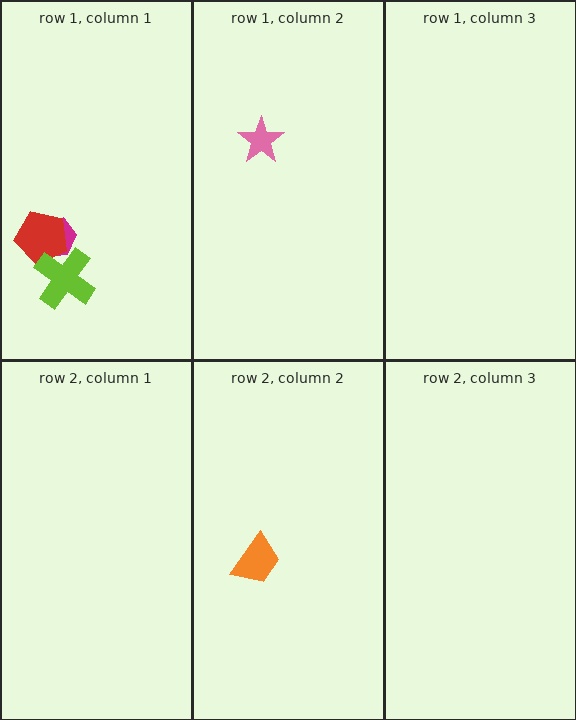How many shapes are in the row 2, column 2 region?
1.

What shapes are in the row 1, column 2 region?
The pink star.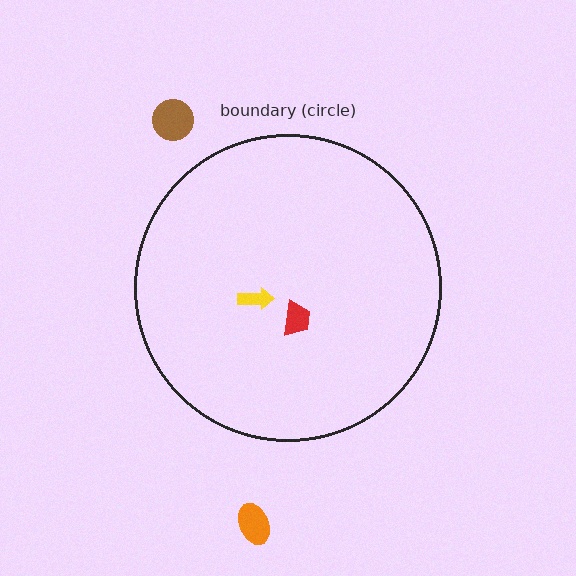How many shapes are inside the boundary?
2 inside, 2 outside.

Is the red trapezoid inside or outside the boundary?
Inside.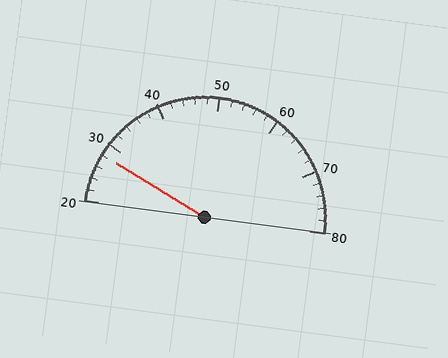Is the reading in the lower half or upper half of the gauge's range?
The reading is in the lower half of the range (20 to 80).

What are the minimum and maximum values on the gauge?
The gauge ranges from 20 to 80.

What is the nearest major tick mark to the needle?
The nearest major tick mark is 30.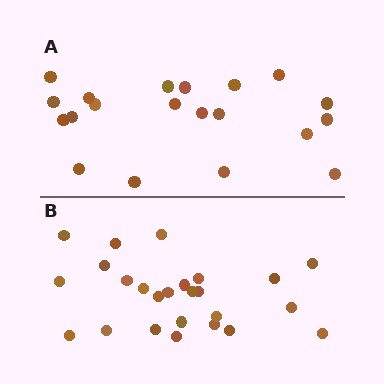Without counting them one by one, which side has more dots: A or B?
Region B (the bottom region) has more dots.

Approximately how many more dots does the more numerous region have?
Region B has about 5 more dots than region A.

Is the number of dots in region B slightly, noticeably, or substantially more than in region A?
Region B has noticeably more, but not dramatically so. The ratio is roughly 1.2 to 1.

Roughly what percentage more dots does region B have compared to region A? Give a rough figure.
About 25% more.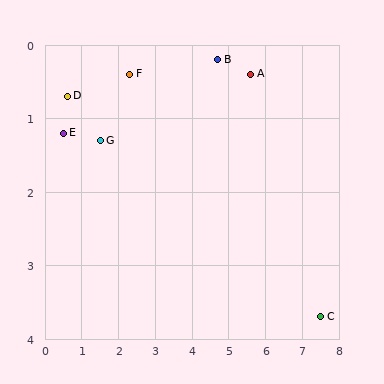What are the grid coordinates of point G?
Point G is at approximately (1.5, 1.3).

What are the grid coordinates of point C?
Point C is at approximately (7.5, 3.7).